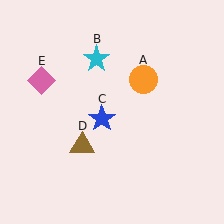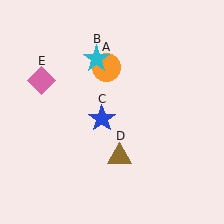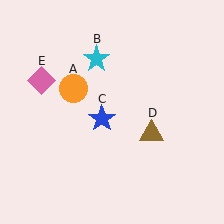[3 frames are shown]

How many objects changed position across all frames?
2 objects changed position: orange circle (object A), brown triangle (object D).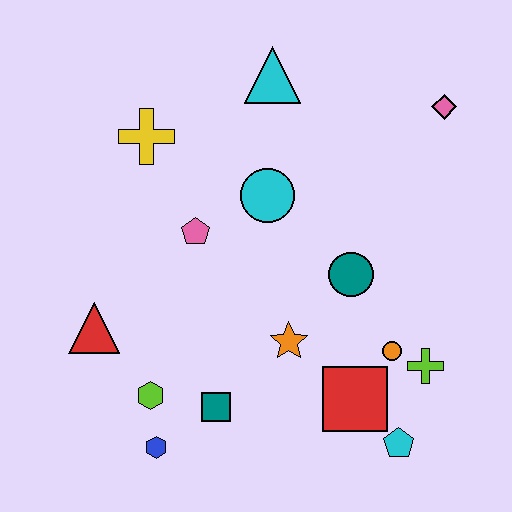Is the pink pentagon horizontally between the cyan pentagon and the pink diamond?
No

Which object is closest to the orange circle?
The lime cross is closest to the orange circle.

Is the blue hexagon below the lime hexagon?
Yes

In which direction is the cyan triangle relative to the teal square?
The cyan triangle is above the teal square.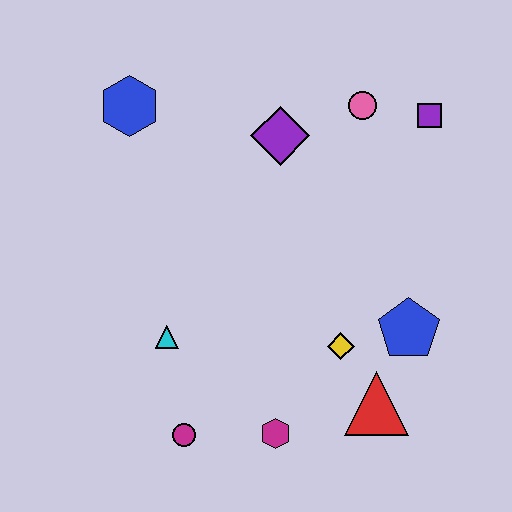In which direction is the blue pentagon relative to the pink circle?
The blue pentagon is below the pink circle.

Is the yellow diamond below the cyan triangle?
Yes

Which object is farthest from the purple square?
The magenta circle is farthest from the purple square.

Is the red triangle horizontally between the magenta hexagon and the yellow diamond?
No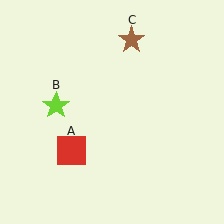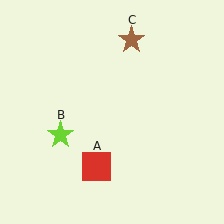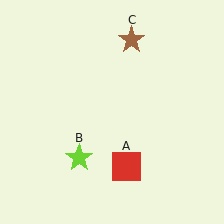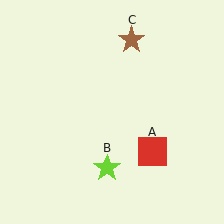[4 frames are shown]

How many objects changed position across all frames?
2 objects changed position: red square (object A), lime star (object B).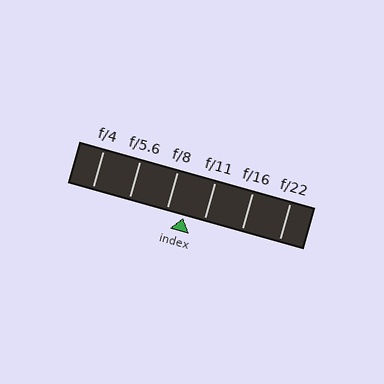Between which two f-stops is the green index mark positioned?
The index mark is between f/8 and f/11.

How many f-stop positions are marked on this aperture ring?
There are 6 f-stop positions marked.